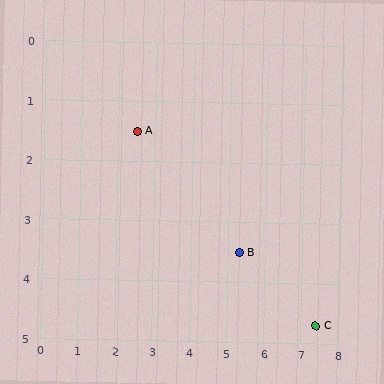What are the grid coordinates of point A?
Point A is at approximately (2.5, 1.5).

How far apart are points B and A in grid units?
Points B and A are about 3.4 grid units apart.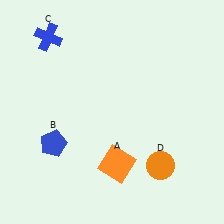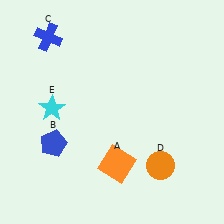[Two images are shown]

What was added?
A cyan star (E) was added in Image 2.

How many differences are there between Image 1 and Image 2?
There is 1 difference between the two images.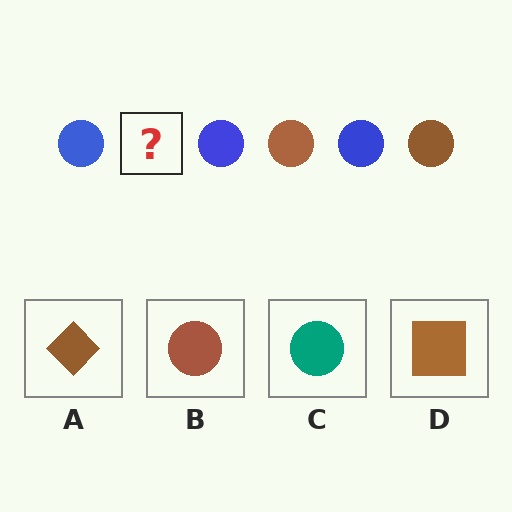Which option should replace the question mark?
Option B.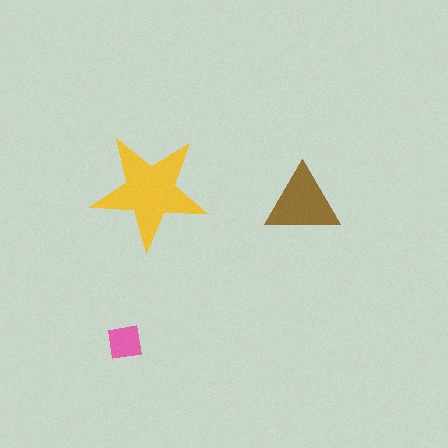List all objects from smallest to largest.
The pink square, the brown triangle, the yellow star.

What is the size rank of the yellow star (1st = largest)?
1st.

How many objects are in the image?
There are 3 objects in the image.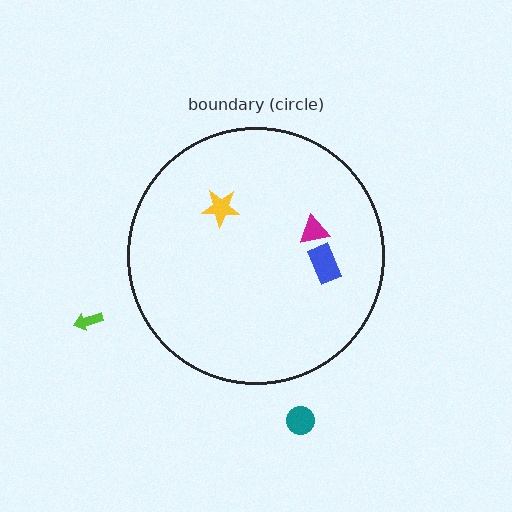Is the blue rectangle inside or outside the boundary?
Inside.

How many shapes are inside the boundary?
3 inside, 2 outside.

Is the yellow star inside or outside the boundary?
Inside.